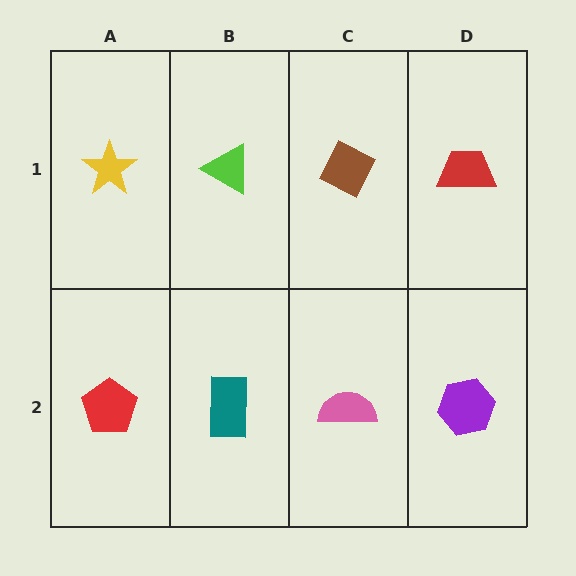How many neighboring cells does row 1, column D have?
2.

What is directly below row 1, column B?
A teal rectangle.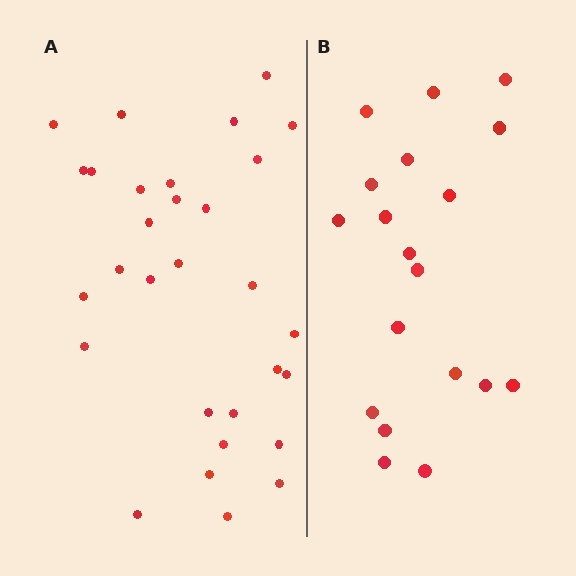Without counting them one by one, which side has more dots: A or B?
Region A (the left region) has more dots.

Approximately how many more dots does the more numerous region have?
Region A has roughly 12 or so more dots than region B.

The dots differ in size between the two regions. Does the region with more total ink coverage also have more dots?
No. Region B has more total ink coverage because its dots are larger, but region A actually contains more individual dots. Total area can be misleading — the number of items is what matters here.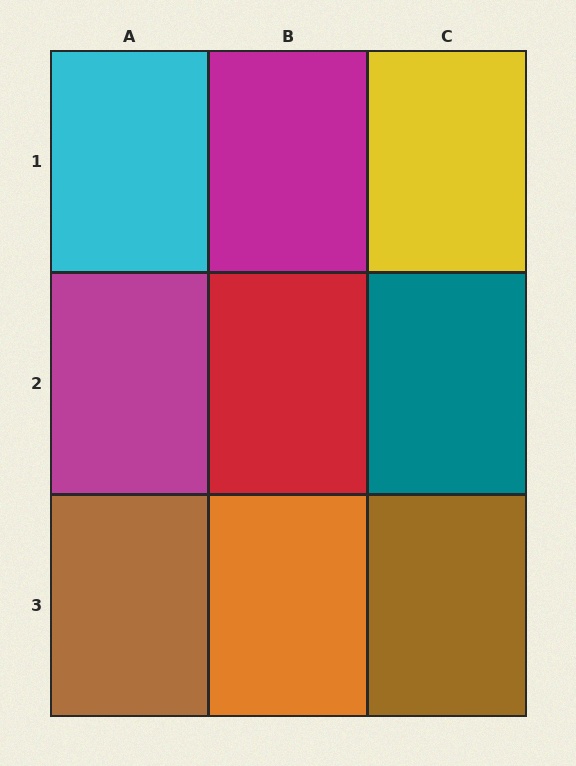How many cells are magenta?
2 cells are magenta.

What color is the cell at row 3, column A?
Brown.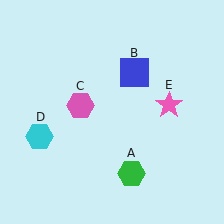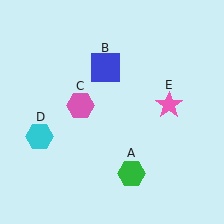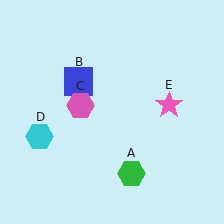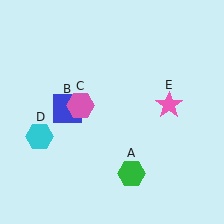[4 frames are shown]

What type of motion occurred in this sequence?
The blue square (object B) rotated counterclockwise around the center of the scene.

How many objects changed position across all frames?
1 object changed position: blue square (object B).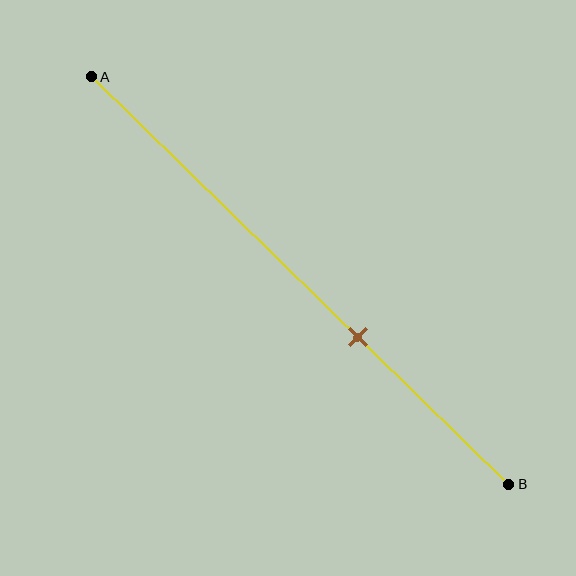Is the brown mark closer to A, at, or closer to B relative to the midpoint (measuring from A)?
The brown mark is closer to point B than the midpoint of segment AB.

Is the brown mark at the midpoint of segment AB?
No, the mark is at about 65% from A, not at the 50% midpoint.